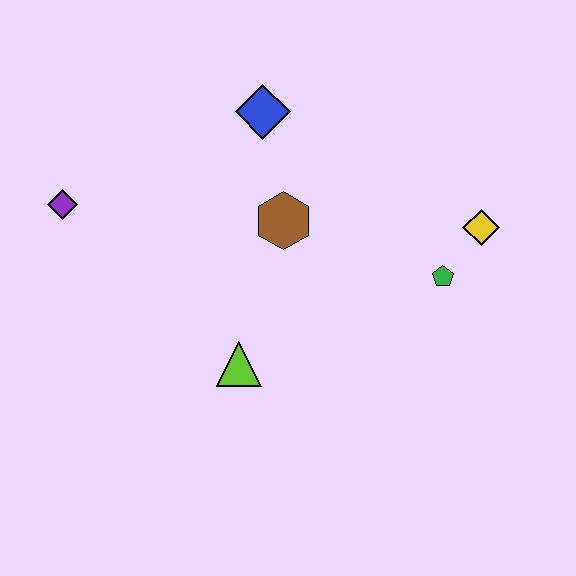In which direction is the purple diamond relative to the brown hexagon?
The purple diamond is to the left of the brown hexagon.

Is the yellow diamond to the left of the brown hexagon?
No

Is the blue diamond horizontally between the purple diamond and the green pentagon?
Yes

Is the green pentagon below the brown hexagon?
Yes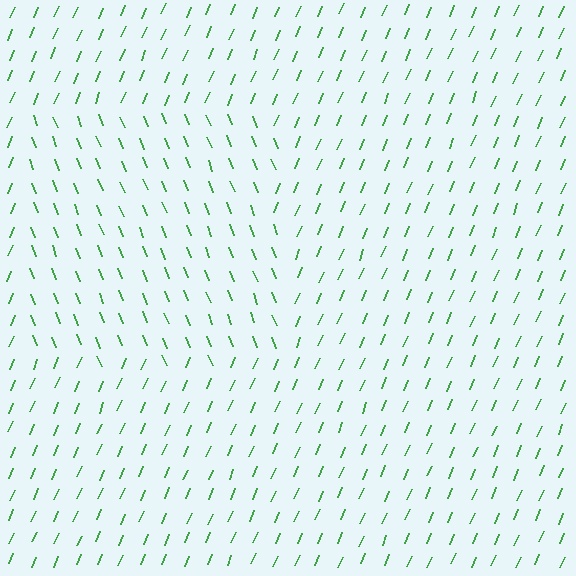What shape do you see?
I see a rectangle.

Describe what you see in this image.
The image is filled with small green line segments. A rectangle region in the image has lines oriented differently from the surrounding lines, creating a visible texture boundary.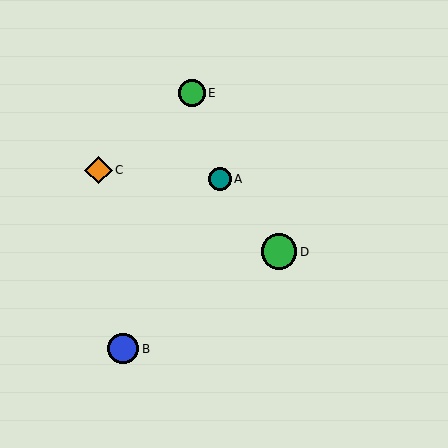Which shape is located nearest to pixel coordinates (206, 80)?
The green circle (labeled E) at (192, 93) is nearest to that location.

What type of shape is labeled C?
Shape C is an orange diamond.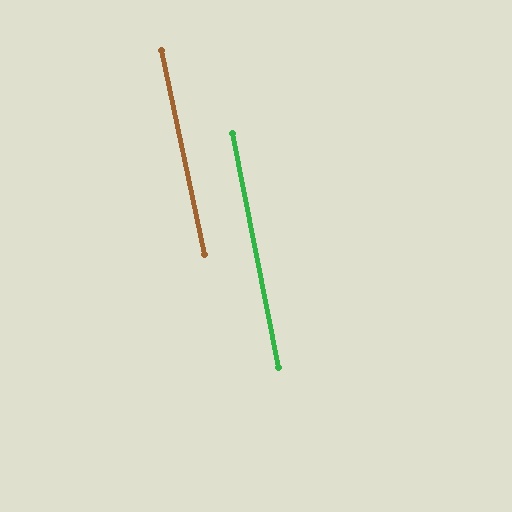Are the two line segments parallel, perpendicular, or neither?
Parallel — their directions differ by only 1.0°.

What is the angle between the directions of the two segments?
Approximately 1 degree.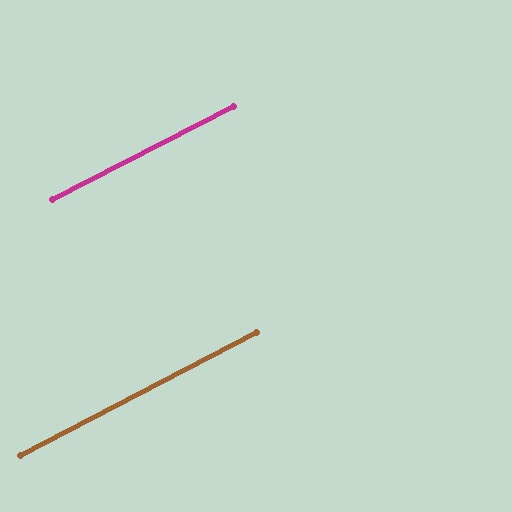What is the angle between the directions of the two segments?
Approximately 0 degrees.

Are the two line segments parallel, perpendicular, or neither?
Parallel — their directions differ by only 0.4°.